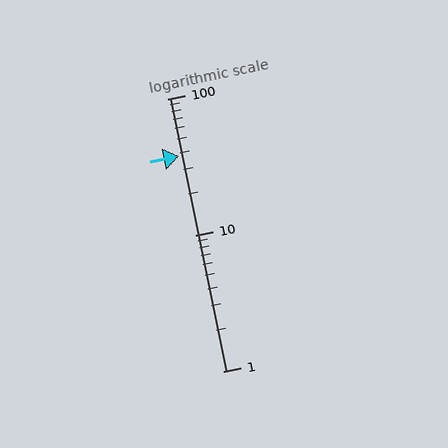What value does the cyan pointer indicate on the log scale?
The pointer indicates approximately 38.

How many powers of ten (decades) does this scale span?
The scale spans 2 decades, from 1 to 100.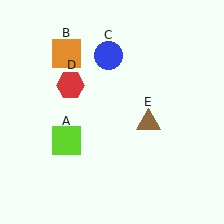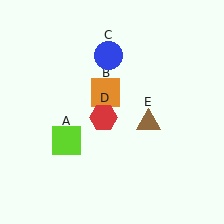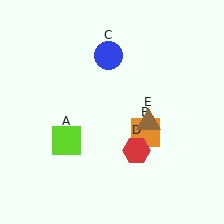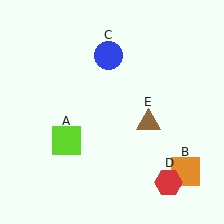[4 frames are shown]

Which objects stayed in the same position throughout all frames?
Lime square (object A) and blue circle (object C) and brown triangle (object E) remained stationary.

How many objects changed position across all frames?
2 objects changed position: orange square (object B), red hexagon (object D).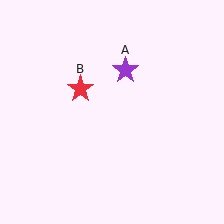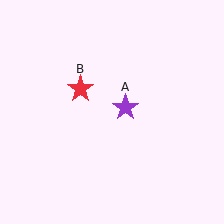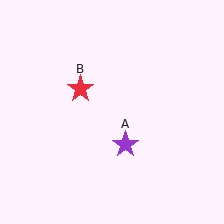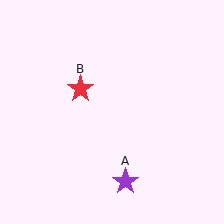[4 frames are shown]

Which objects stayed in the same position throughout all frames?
Red star (object B) remained stationary.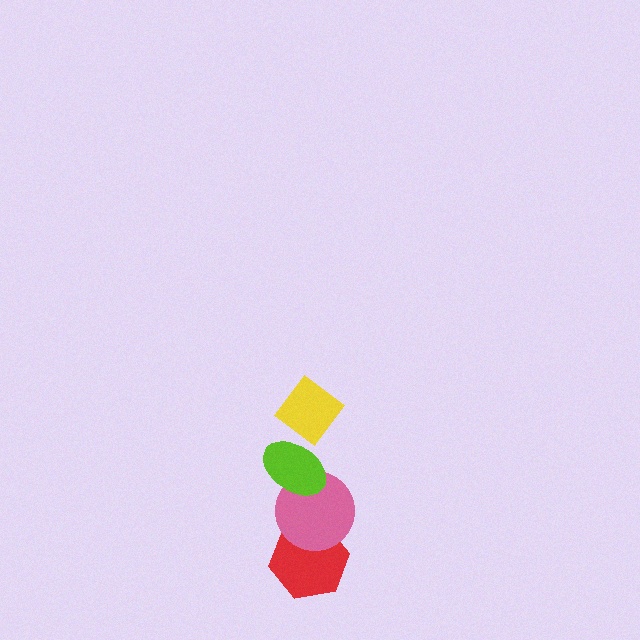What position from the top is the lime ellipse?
The lime ellipse is 2nd from the top.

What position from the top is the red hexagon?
The red hexagon is 4th from the top.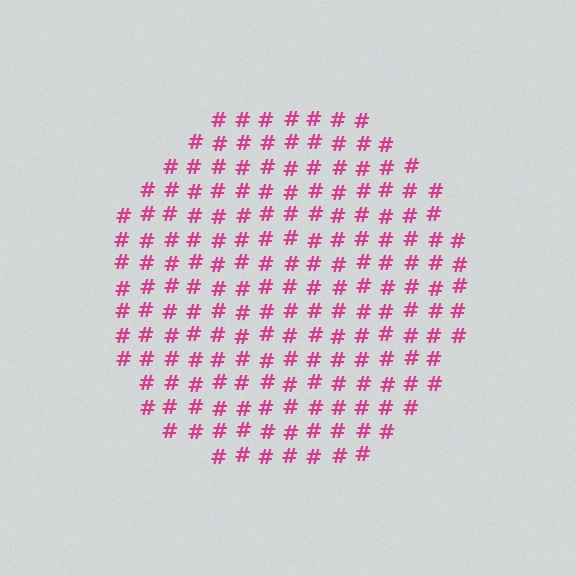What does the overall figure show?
The overall figure shows a circle.